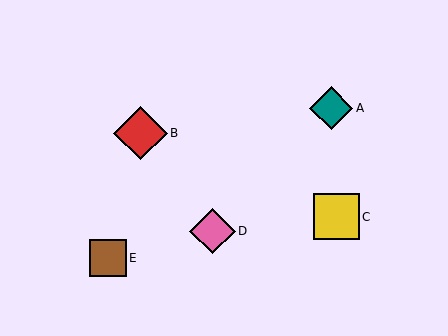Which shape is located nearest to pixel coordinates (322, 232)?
The yellow square (labeled C) at (336, 217) is nearest to that location.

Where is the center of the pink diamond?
The center of the pink diamond is at (212, 231).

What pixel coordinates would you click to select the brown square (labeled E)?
Click at (108, 258) to select the brown square E.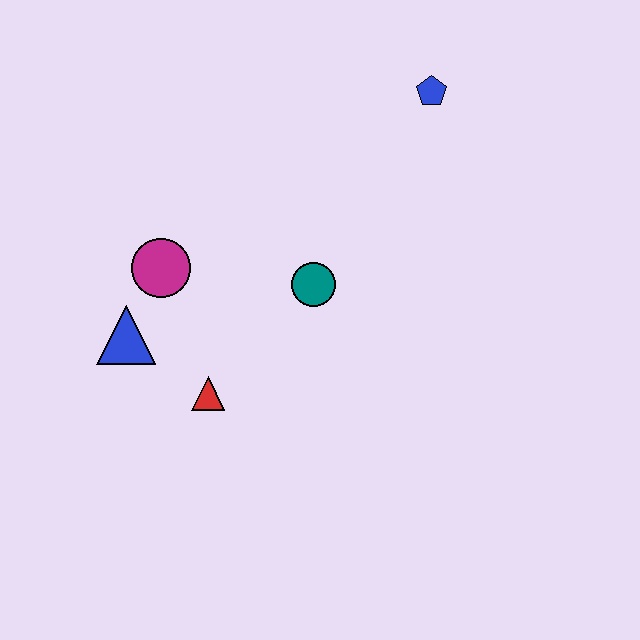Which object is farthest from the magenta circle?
The blue pentagon is farthest from the magenta circle.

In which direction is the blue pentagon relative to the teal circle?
The blue pentagon is above the teal circle.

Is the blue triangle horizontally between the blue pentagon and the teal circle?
No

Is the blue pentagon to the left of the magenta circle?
No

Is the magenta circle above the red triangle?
Yes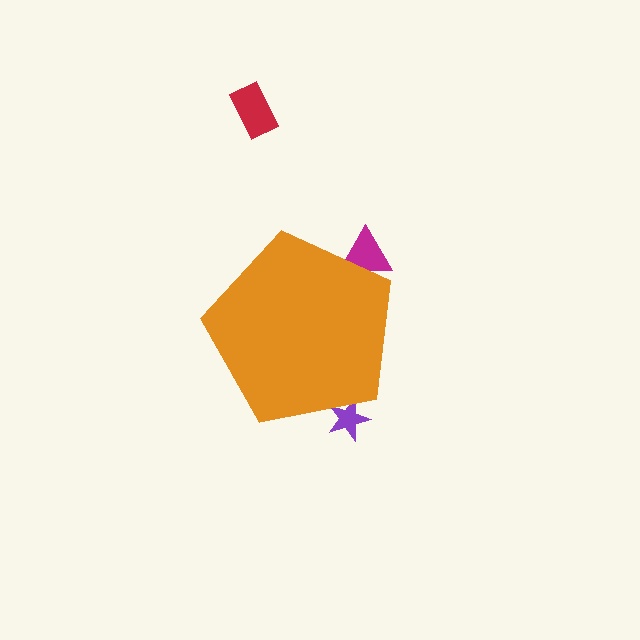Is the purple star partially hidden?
Yes, the purple star is partially hidden behind the orange pentagon.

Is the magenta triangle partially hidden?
Yes, the magenta triangle is partially hidden behind the orange pentagon.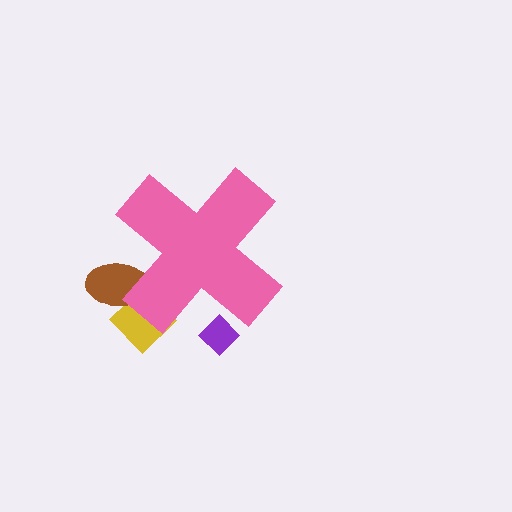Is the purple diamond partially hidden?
Yes, the purple diamond is partially hidden behind the pink cross.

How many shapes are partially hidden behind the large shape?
3 shapes are partially hidden.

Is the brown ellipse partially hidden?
Yes, the brown ellipse is partially hidden behind the pink cross.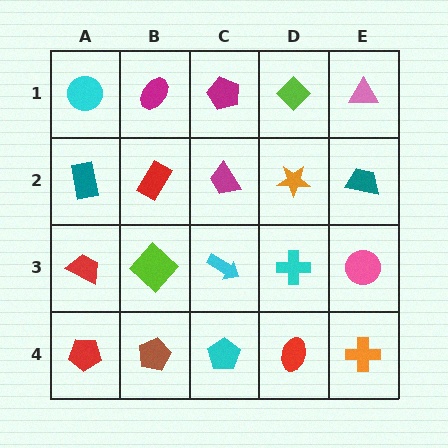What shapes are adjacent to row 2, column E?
A pink triangle (row 1, column E), a pink circle (row 3, column E), an orange star (row 2, column D).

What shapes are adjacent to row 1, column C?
A magenta trapezoid (row 2, column C), a magenta ellipse (row 1, column B), a lime diamond (row 1, column D).